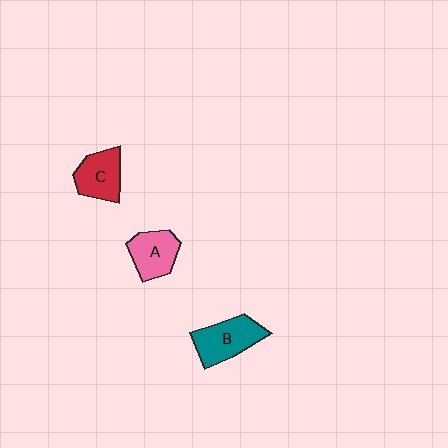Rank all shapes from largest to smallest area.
From largest to smallest: B (teal), C (red), A (pink).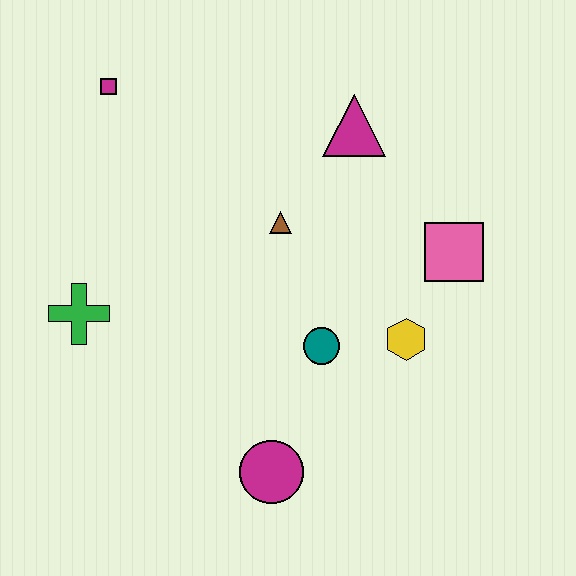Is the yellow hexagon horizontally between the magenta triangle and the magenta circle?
No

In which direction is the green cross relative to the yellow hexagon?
The green cross is to the left of the yellow hexagon.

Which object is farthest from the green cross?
The pink square is farthest from the green cross.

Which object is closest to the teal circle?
The yellow hexagon is closest to the teal circle.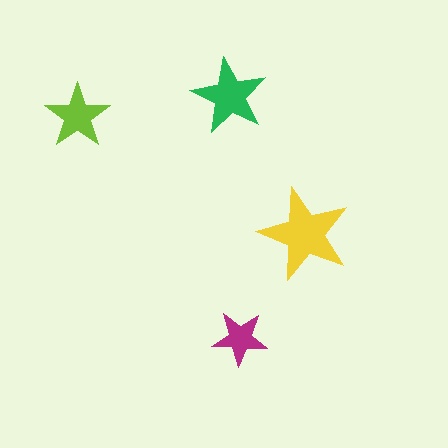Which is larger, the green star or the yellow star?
The yellow one.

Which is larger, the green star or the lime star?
The green one.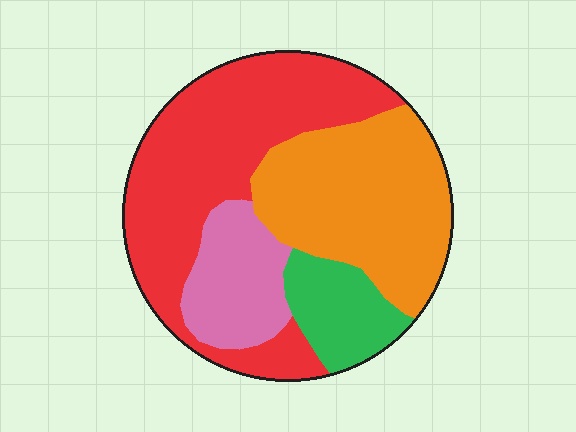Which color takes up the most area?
Red, at roughly 40%.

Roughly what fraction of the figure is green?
Green covers 11% of the figure.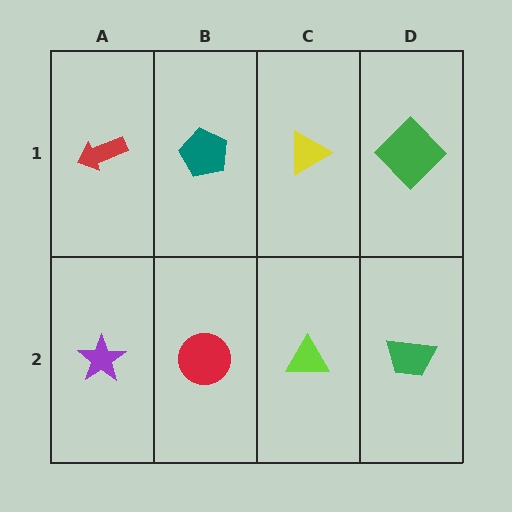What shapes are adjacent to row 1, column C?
A lime triangle (row 2, column C), a teal pentagon (row 1, column B), a green diamond (row 1, column D).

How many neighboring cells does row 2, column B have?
3.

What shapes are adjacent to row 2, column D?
A green diamond (row 1, column D), a lime triangle (row 2, column C).